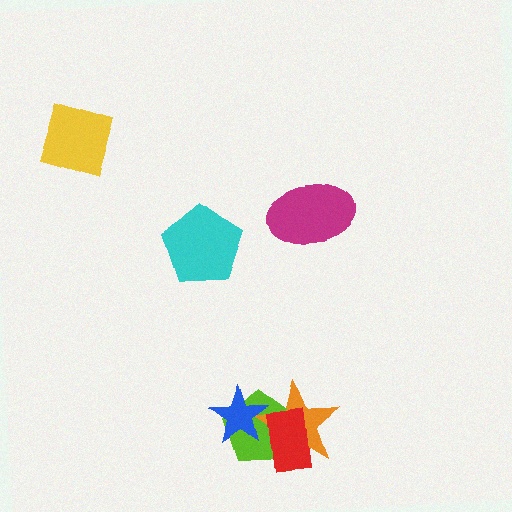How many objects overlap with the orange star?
3 objects overlap with the orange star.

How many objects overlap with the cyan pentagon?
0 objects overlap with the cyan pentagon.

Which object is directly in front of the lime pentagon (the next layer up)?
The orange star is directly in front of the lime pentagon.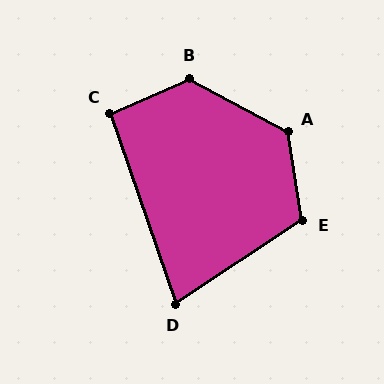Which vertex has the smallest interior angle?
D, at approximately 75 degrees.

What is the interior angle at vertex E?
Approximately 115 degrees (obtuse).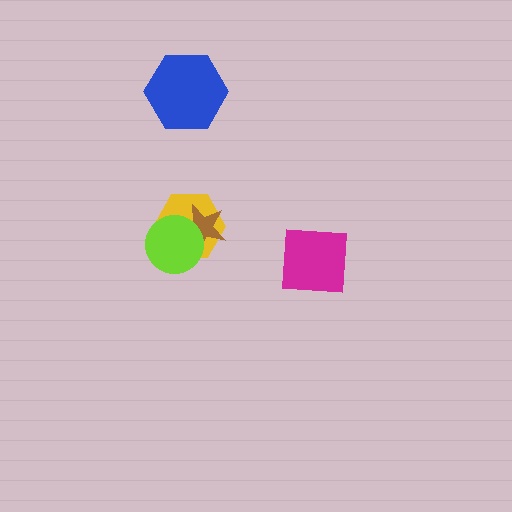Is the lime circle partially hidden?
No, no other shape covers it.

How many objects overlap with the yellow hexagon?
2 objects overlap with the yellow hexagon.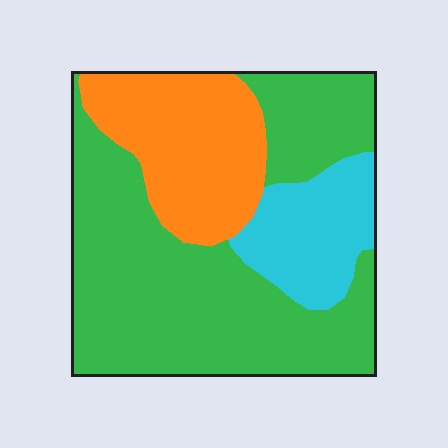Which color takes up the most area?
Green, at roughly 60%.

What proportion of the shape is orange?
Orange covers around 25% of the shape.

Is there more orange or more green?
Green.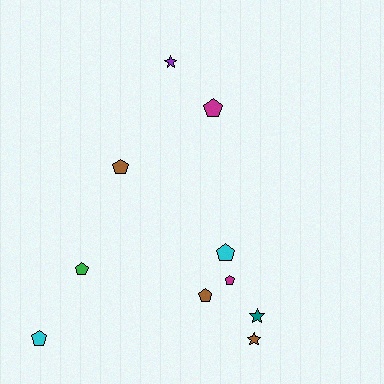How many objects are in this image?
There are 10 objects.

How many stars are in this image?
There are 3 stars.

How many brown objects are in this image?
There are 3 brown objects.